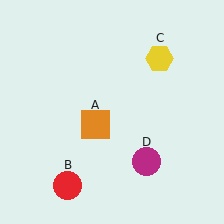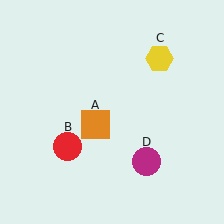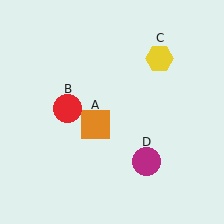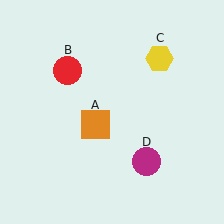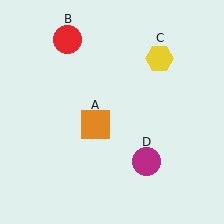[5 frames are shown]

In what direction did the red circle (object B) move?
The red circle (object B) moved up.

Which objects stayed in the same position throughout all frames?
Orange square (object A) and yellow hexagon (object C) and magenta circle (object D) remained stationary.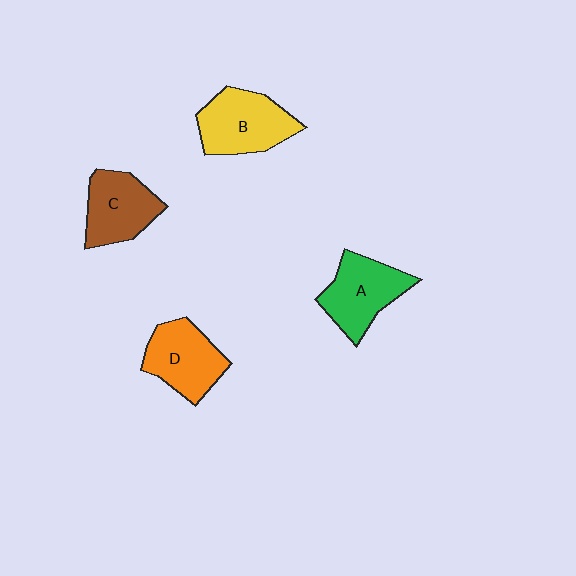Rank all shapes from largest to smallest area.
From largest to smallest: B (yellow), A (green), D (orange), C (brown).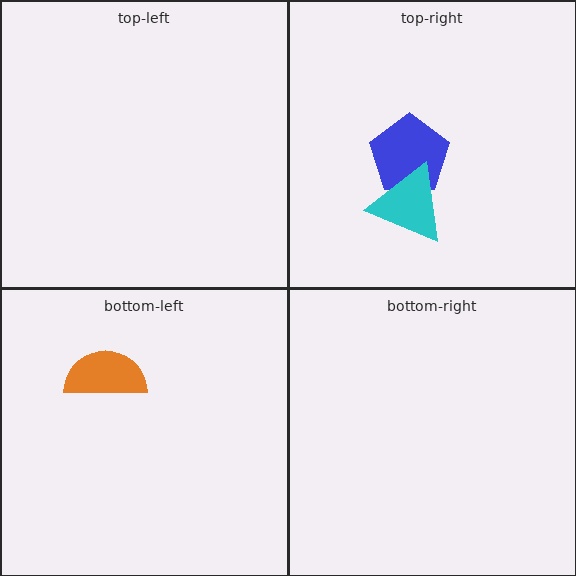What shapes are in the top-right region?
The blue pentagon, the cyan triangle.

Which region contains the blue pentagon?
The top-right region.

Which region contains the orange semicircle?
The bottom-left region.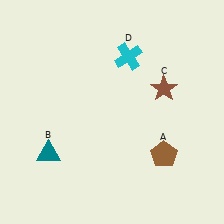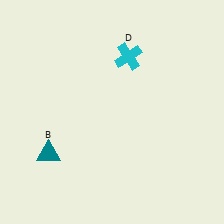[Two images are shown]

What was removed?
The brown pentagon (A), the brown star (C) were removed in Image 2.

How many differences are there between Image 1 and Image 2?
There are 2 differences between the two images.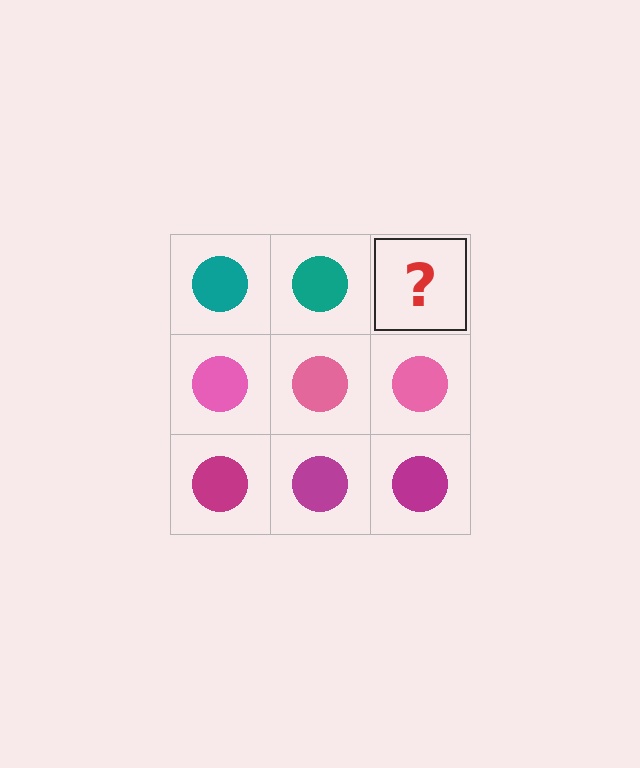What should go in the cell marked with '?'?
The missing cell should contain a teal circle.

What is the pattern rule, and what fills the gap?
The rule is that each row has a consistent color. The gap should be filled with a teal circle.